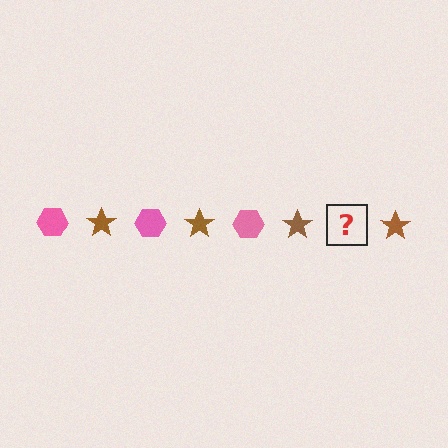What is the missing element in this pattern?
The missing element is a pink hexagon.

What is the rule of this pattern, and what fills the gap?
The rule is that the pattern alternates between pink hexagon and brown star. The gap should be filled with a pink hexagon.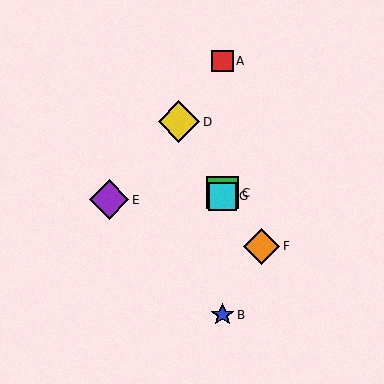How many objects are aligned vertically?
4 objects (A, B, C, G) are aligned vertically.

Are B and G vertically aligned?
Yes, both are at x≈223.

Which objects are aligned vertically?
Objects A, B, C, G are aligned vertically.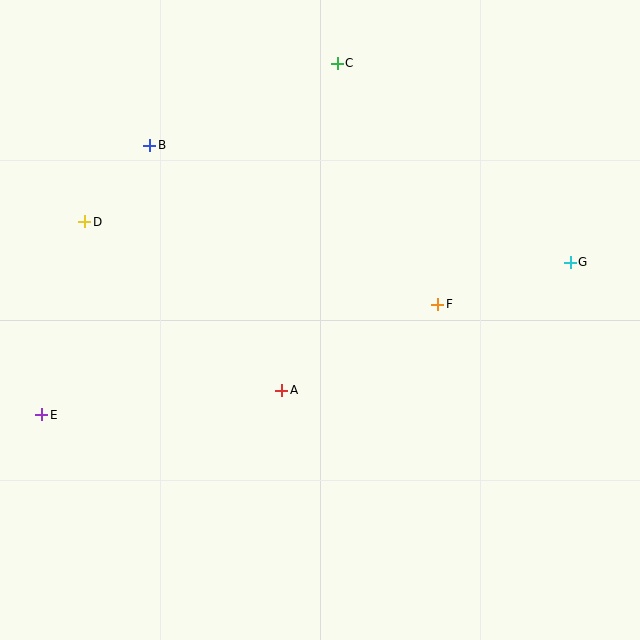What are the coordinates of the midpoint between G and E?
The midpoint between G and E is at (306, 338).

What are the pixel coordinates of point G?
Point G is at (570, 262).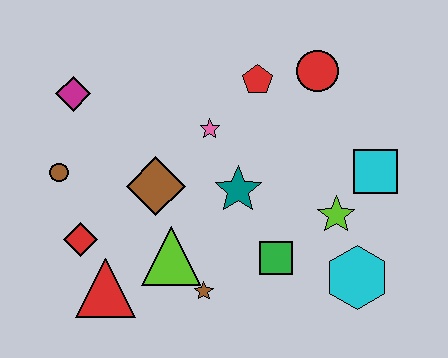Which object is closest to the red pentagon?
The red circle is closest to the red pentagon.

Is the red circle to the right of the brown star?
Yes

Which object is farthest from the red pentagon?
The red triangle is farthest from the red pentagon.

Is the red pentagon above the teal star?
Yes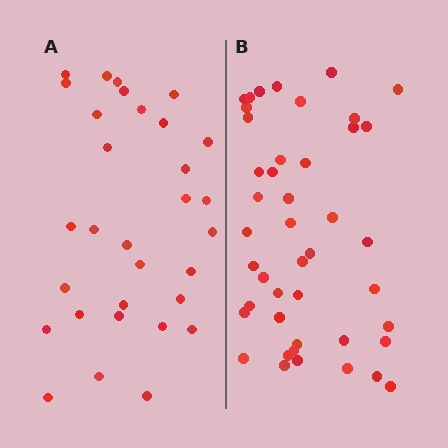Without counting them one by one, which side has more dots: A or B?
Region B (the right region) has more dots.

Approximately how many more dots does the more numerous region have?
Region B has approximately 15 more dots than region A.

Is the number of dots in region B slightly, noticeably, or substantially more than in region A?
Region B has noticeably more, but not dramatically so. The ratio is roughly 1.4 to 1.